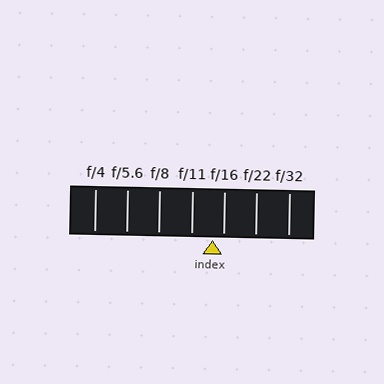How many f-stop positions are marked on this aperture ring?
There are 7 f-stop positions marked.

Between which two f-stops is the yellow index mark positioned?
The index mark is between f/11 and f/16.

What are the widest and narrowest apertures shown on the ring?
The widest aperture shown is f/4 and the narrowest is f/32.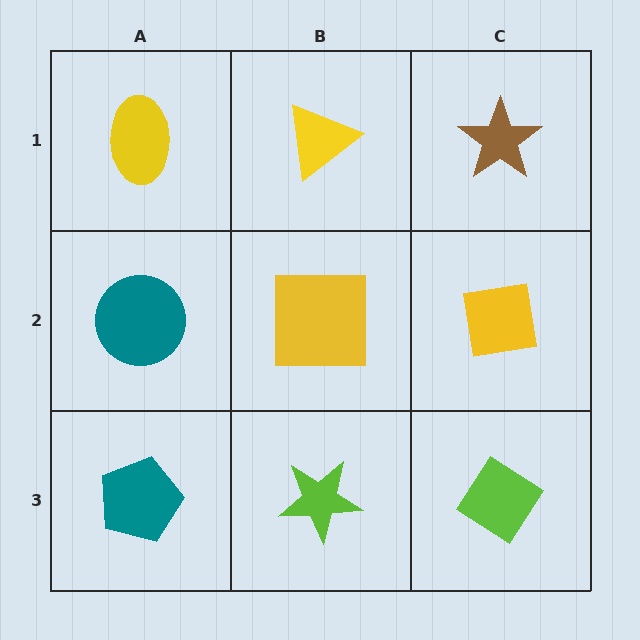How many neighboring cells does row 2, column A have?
3.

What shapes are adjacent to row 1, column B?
A yellow square (row 2, column B), a yellow ellipse (row 1, column A), a brown star (row 1, column C).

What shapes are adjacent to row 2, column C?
A brown star (row 1, column C), a lime diamond (row 3, column C), a yellow square (row 2, column B).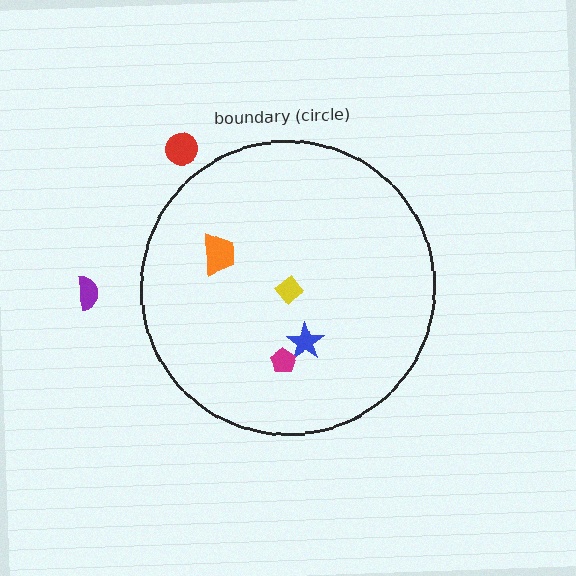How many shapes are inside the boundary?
4 inside, 2 outside.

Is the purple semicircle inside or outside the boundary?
Outside.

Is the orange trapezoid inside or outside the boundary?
Inside.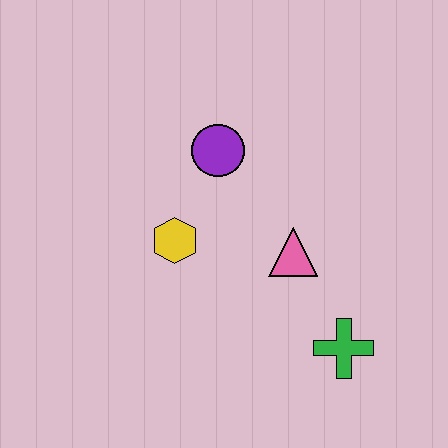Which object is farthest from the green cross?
The purple circle is farthest from the green cross.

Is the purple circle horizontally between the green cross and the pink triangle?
No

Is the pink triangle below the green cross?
No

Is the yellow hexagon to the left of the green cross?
Yes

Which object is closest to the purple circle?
The yellow hexagon is closest to the purple circle.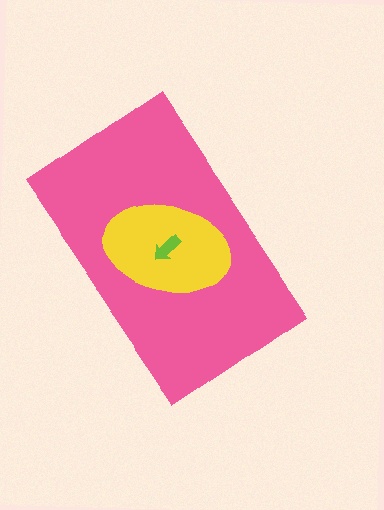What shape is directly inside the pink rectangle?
The yellow ellipse.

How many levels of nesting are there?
3.